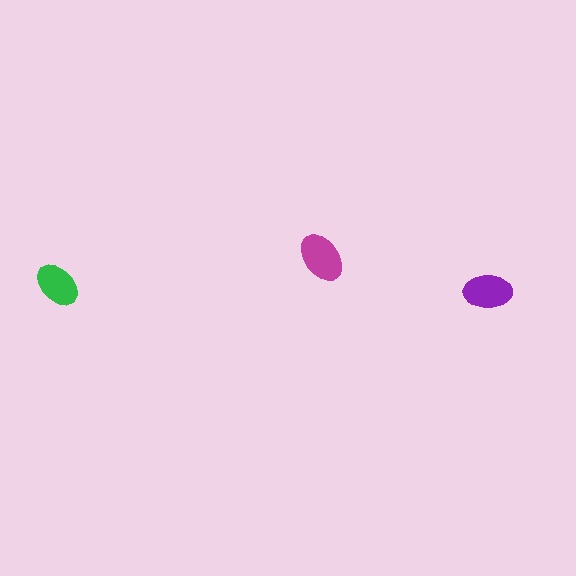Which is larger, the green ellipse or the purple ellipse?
The purple one.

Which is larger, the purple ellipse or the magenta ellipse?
The magenta one.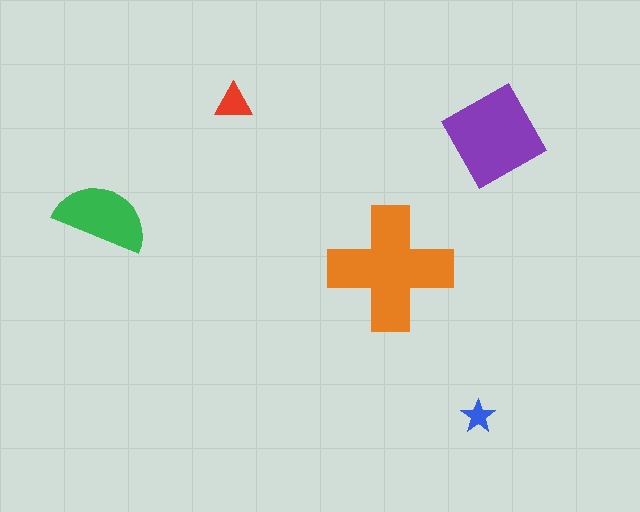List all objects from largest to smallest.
The orange cross, the purple diamond, the green semicircle, the red triangle, the blue star.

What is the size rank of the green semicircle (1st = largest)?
3rd.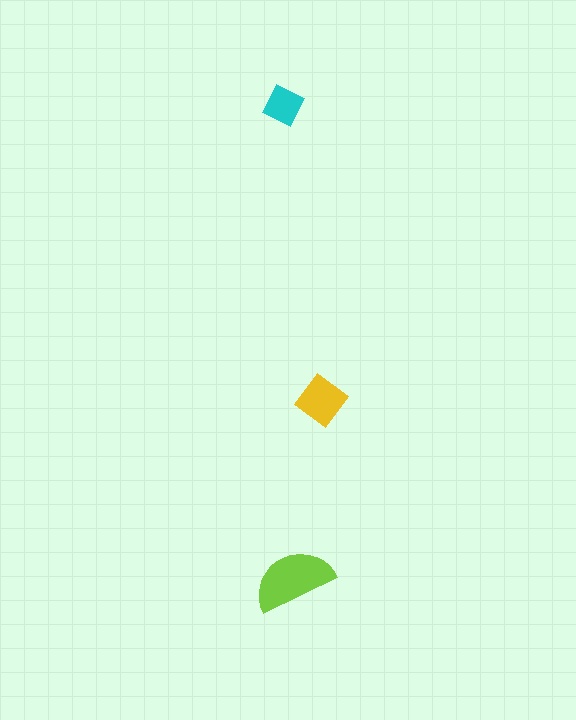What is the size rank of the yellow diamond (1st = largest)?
2nd.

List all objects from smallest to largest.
The cyan diamond, the yellow diamond, the lime semicircle.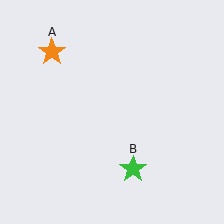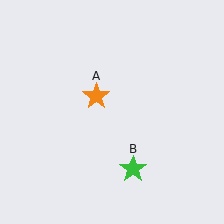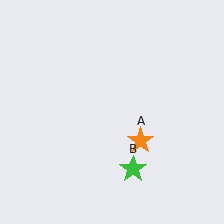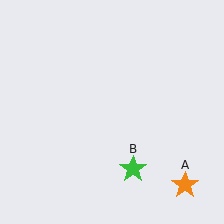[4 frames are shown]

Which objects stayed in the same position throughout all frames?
Green star (object B) remained stationary.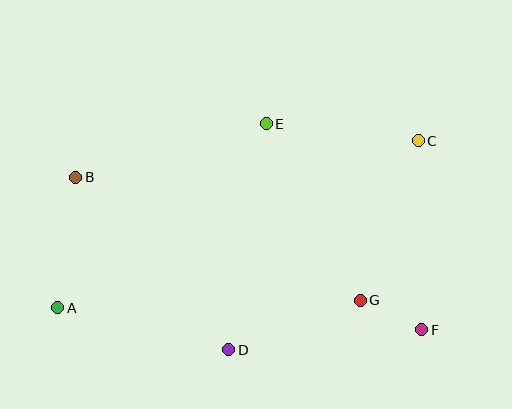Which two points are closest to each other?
Points F and G are closest to each other.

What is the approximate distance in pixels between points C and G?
The distance between C and G is approximately 170 pixels.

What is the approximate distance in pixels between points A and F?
The distance between A and F is approximately 365 pixels.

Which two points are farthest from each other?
Points A and C are farthest from each other.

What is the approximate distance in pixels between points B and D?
The distance between B and D is approximately 231 pixels.